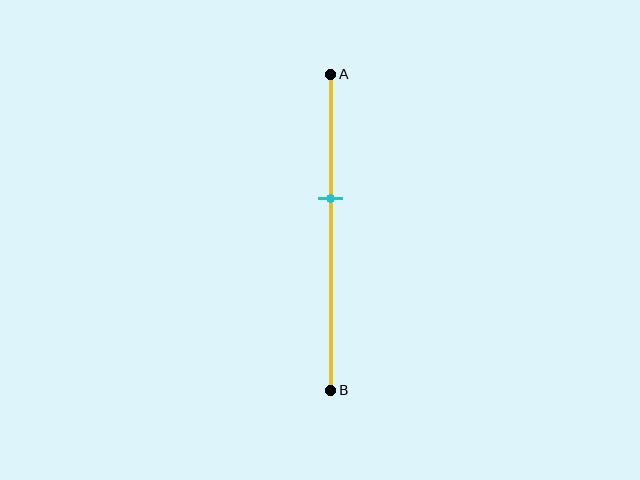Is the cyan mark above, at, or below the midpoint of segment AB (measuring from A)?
The cyan mark is above the midpoint of segment AB.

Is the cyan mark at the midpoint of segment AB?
No, the mark is at about 40% from A, not at the 50% midpoint.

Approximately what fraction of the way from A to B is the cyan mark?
The cyan mark is approximately 40% of the way from A to B.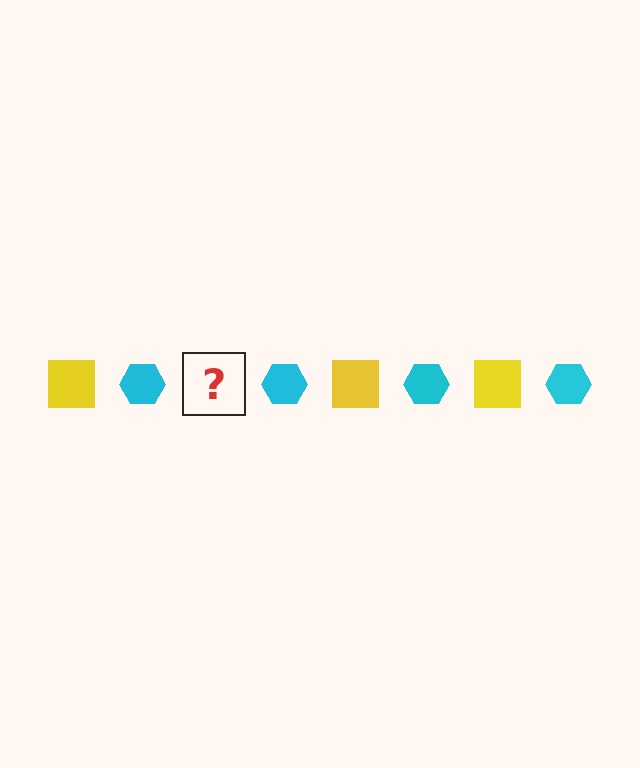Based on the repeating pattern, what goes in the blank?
The blank should be a yellow square.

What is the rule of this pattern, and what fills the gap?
The rule is that the pattern alternates between yellow square and cyan hexagon. The gap should be filled with a yellow square.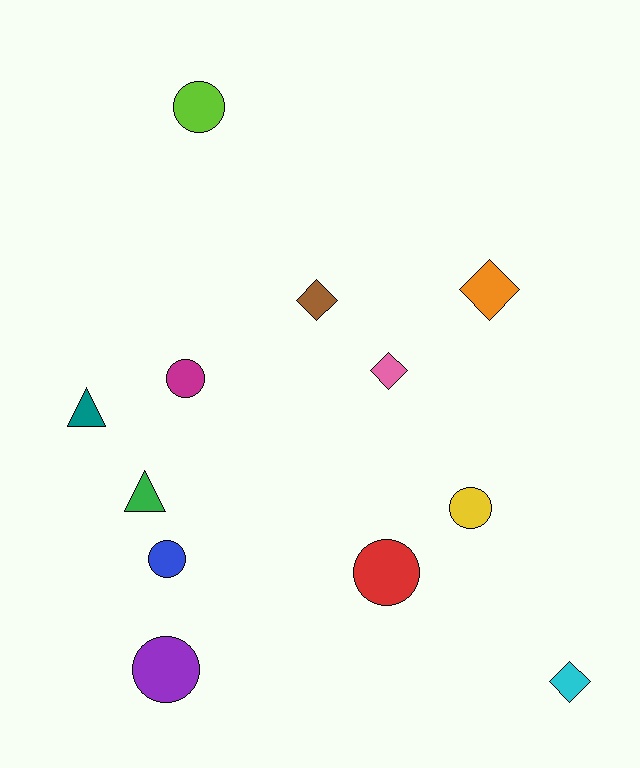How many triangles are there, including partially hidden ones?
There are 2 triangles.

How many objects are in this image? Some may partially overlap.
There are 12 objects.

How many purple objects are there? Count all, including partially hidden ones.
There is 1 purple object.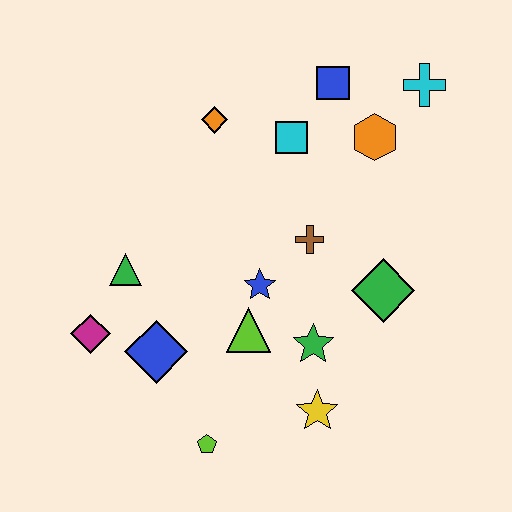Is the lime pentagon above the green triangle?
No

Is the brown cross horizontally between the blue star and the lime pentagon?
No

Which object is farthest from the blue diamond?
The cyan cross is farthest from the blue diamond.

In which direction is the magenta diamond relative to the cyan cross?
The magenta diamond is to the left of the cyan cross.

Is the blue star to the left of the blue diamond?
No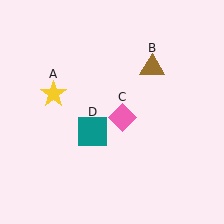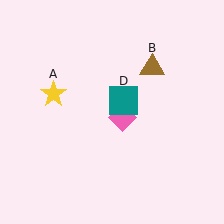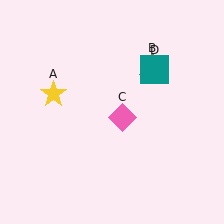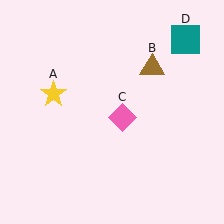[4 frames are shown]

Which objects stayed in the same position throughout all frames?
Yellow star (object A) and brown triangle (object B) and pink diamond (object C) remained stationary.